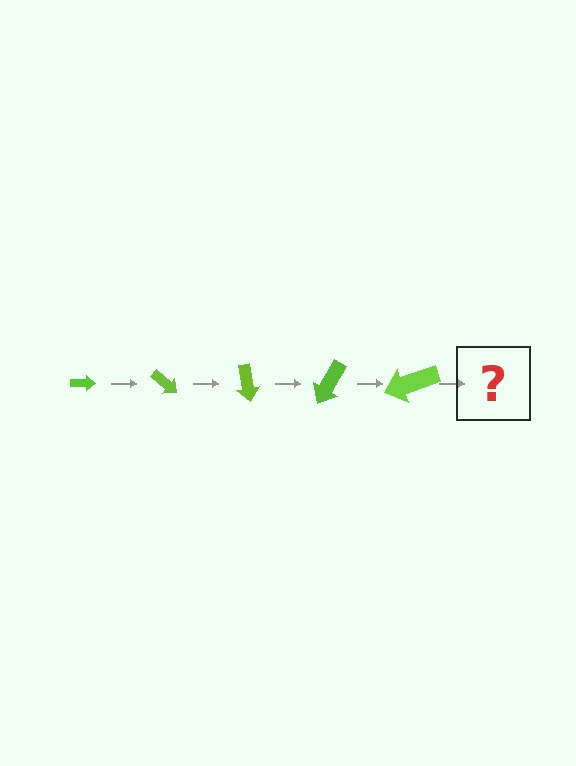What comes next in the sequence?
The next element should be an arrow, larger than the previous one and rotated 200 degrees from the start.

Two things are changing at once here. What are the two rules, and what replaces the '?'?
The two rules are that the arrow grows larger each step and it rotates 40 degrees each step. The '?' should be an arrow, larger than the previous one and rotated 200 degrees from the start.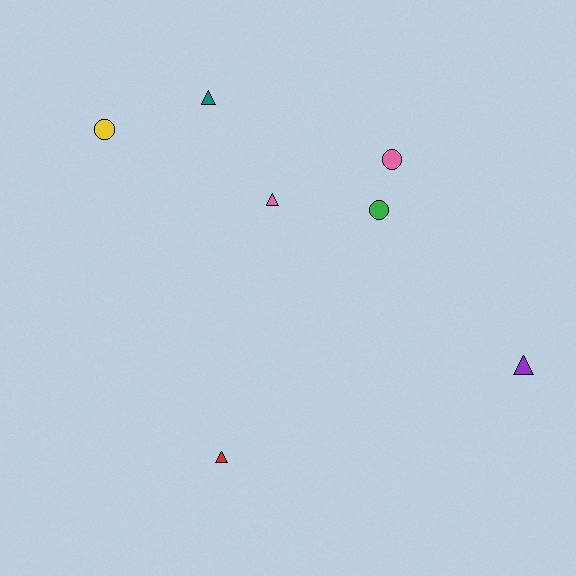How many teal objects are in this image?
There is 1 teal object.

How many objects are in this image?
There are 7 objects.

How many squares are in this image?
There are no squares.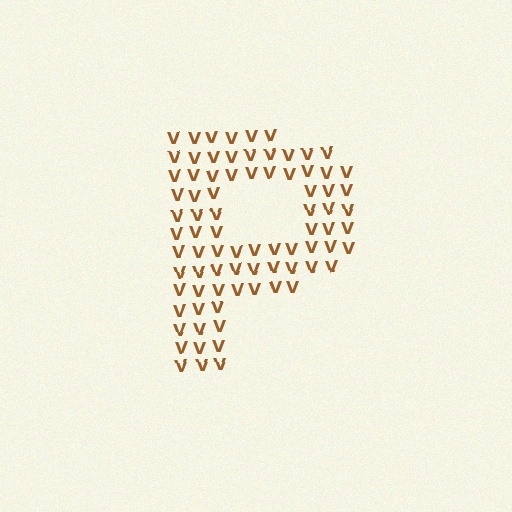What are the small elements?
The small elements are letter V's.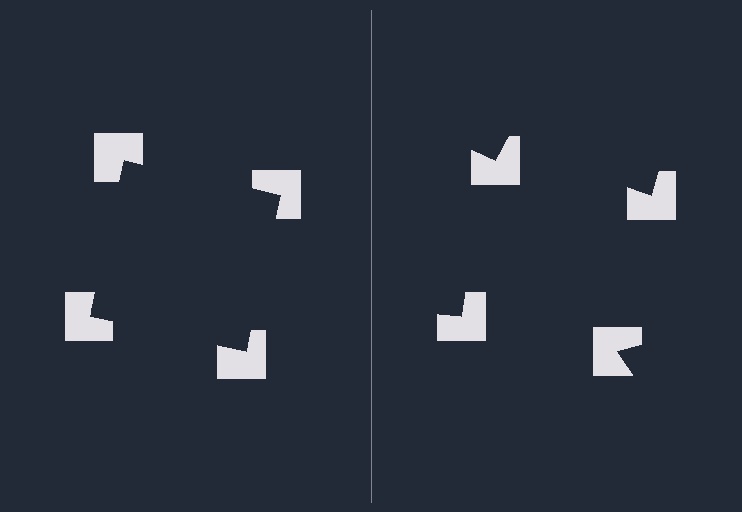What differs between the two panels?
The notched squares are positioned identically on both sides; only the wedge orientations differ. On the left they align to a square; on the right they are misaligned.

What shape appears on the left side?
An illusory square.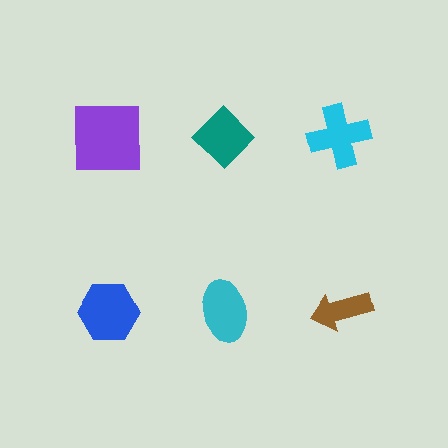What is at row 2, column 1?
A blue hexagon.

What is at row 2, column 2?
A cyan ellipse.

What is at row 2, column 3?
A brown arrow.